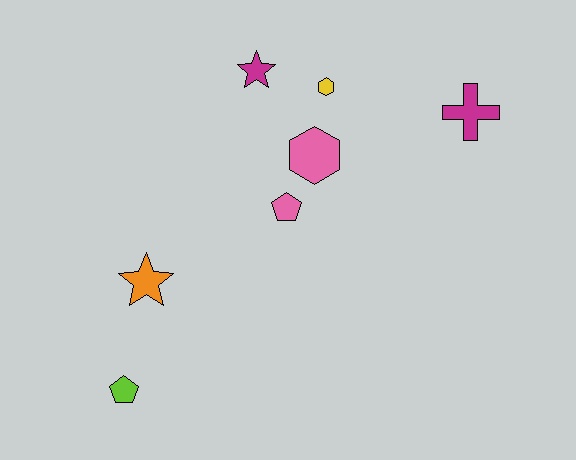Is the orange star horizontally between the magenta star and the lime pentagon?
Yes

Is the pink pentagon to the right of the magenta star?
Yes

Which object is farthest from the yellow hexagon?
The lime pentagon is farthest from the yellow hexagon.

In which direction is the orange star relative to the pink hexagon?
The orange star is to the left of the pink hexagon.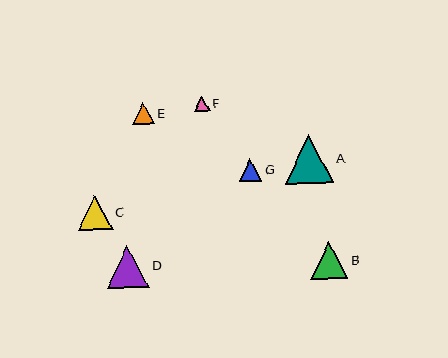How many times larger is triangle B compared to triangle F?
Triangle B is approximately 2.4 times the size of triangle F.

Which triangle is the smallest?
Triangle F is the smallest with a size of approximately 16 pixels.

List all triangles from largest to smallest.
From largest to smallest: A, D, B, C, G, E, F.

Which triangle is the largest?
Triangle A is the largest with a size of approximately 48 pixels.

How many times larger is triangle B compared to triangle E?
Triangle B is approximately 1.7 times the size of triangle E.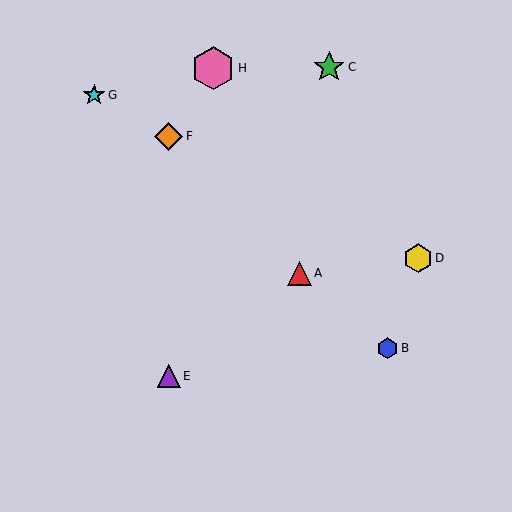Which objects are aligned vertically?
Objects E, F are aligned vertically.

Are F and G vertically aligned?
No, F is at x≈169 and G is at x≈94.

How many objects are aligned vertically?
2 objects (E, F) are aligned vertically.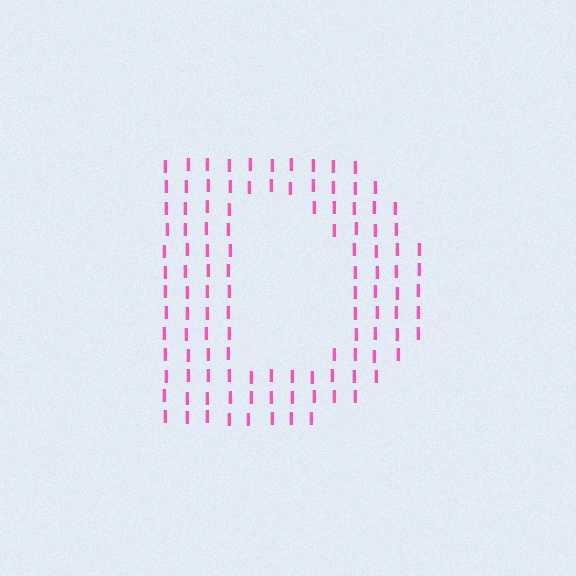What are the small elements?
The small elements are letter I's.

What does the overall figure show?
The overall figure shows the letter D.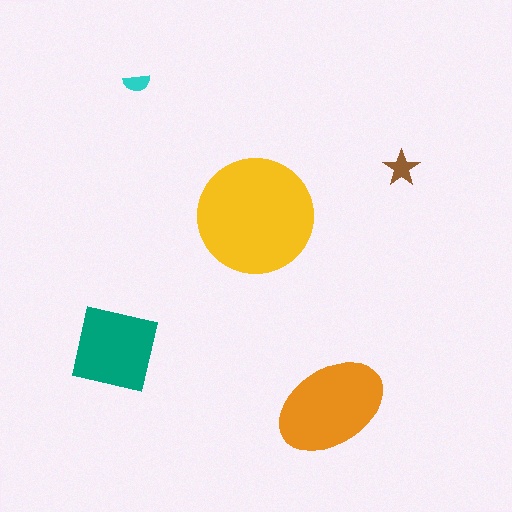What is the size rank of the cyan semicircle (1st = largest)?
5th.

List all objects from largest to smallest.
The yellow circle, the orange ellipse, the teal square, the brown star, the cyan semicircle.